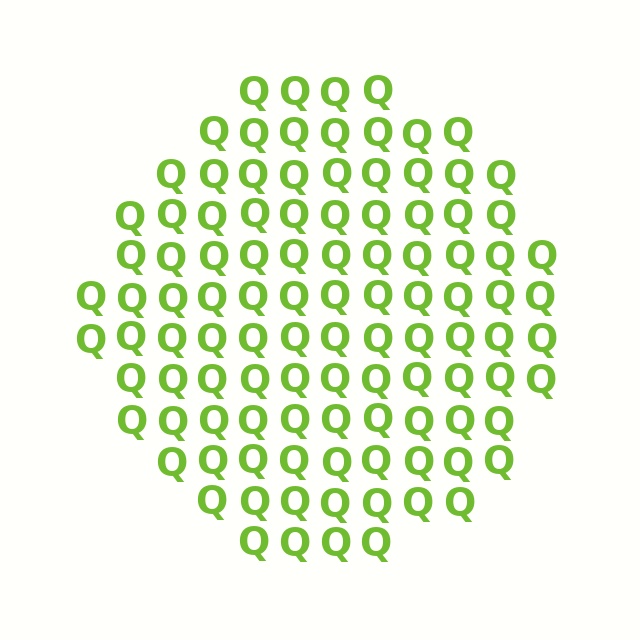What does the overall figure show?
The overall figure shows a circle.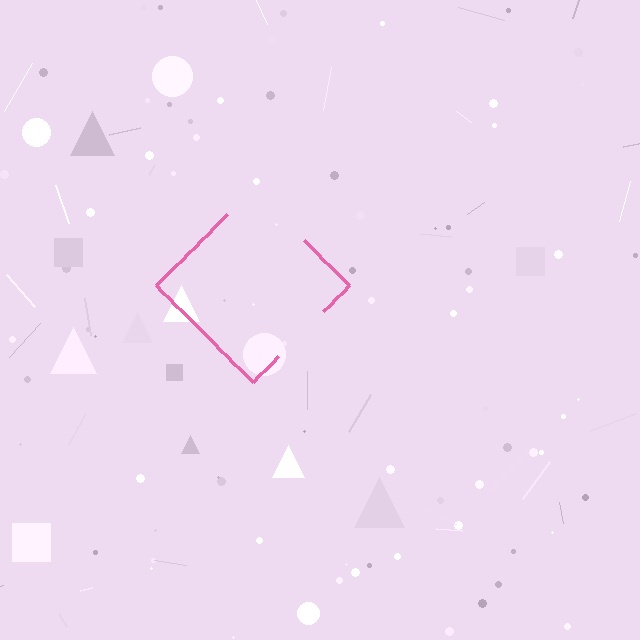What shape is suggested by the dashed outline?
The dashed outline suggests a diamond.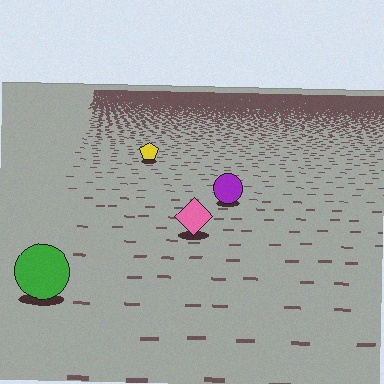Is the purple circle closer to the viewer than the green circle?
No. The green circle is closer — you can tell from the texture gradient: the ground texture is coarser near it.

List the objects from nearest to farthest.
From nearest to farthest: the green circle, the pink diamond, the purple circle, the yellow pentagon.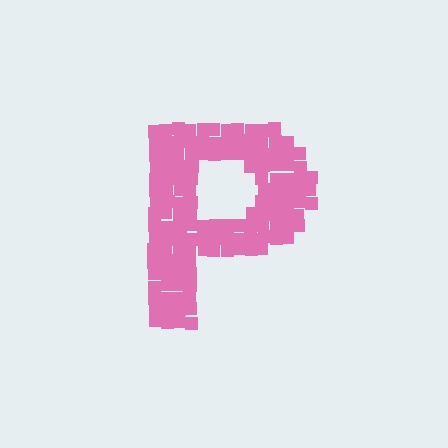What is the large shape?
The large shape is the letter P.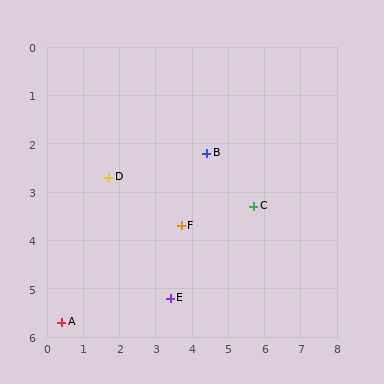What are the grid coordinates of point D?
Point D is at approximately (1.7, 2.7).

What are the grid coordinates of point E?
Point E is at approximately (3.4, 5.2).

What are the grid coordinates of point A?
Point A is at approximately (0.4, 5.7).